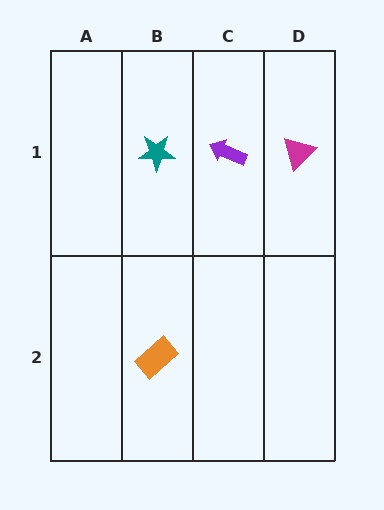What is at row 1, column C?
A purple arrow.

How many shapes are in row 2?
1 shape.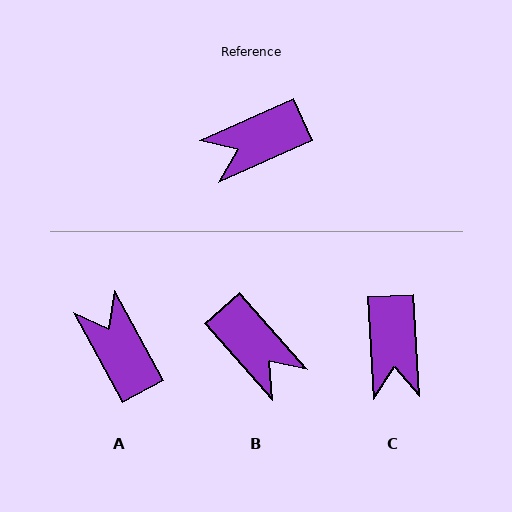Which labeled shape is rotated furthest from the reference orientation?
B, about 107 degrees away.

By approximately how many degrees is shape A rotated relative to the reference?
Approximately 86 degrees clockwise.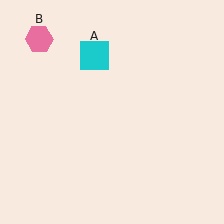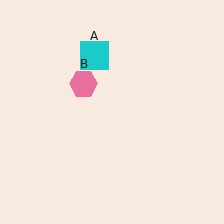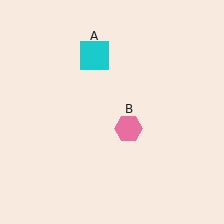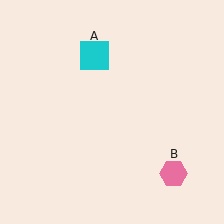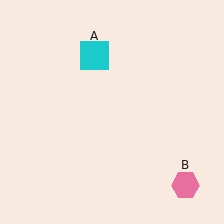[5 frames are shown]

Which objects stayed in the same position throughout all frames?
Cyan square (object A) remained stationary.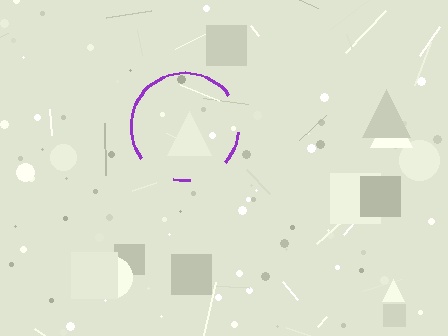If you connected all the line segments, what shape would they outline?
They would outline a circle.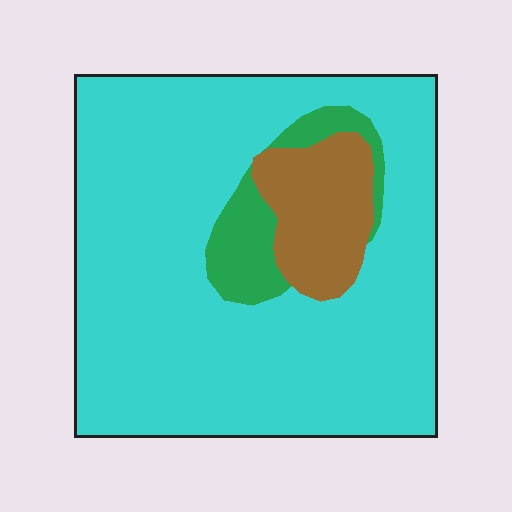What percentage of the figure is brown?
Brown takes up about one eighth (1/8) of the figure.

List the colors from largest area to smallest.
From largest to smallest: cyan, brown, green.